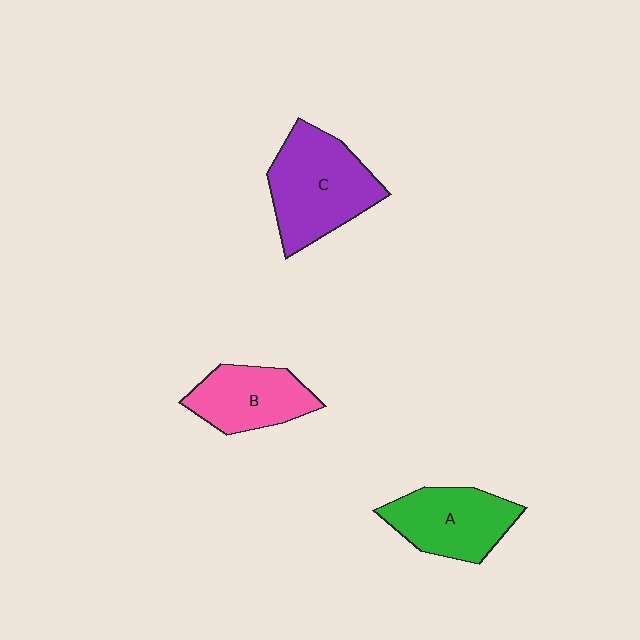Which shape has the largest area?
Shape C (purple).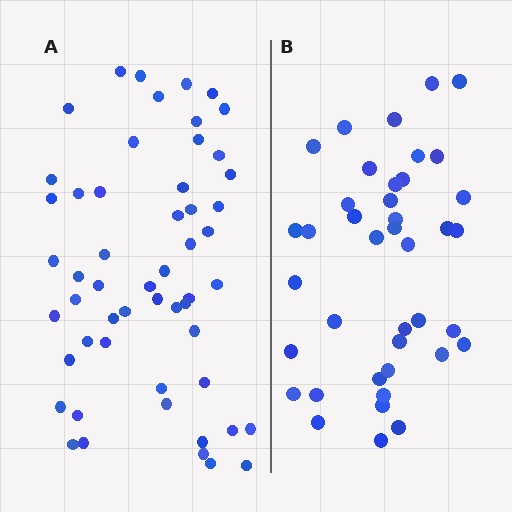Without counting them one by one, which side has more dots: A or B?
Region A (the left region) has more dots.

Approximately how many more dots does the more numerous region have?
Region A has approximately 15 more dots than region B.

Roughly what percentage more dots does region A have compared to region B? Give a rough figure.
About 35% more.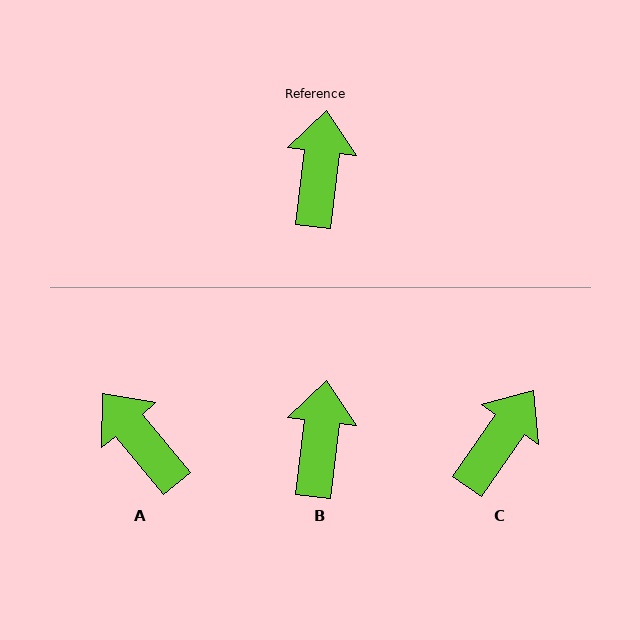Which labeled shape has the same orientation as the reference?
B.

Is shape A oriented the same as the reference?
No, it is off by about 46 degrees.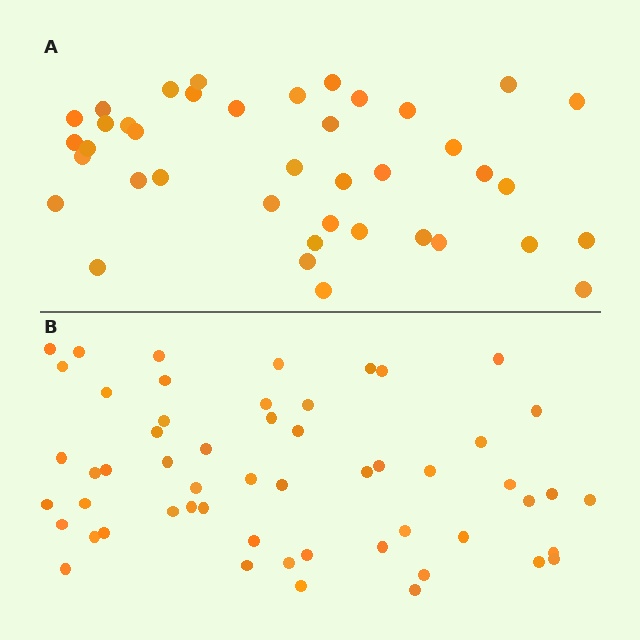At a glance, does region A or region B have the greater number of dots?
Region B (the bottom region) has more dots.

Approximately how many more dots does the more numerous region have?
Region B has approximately 15 more dots than region A.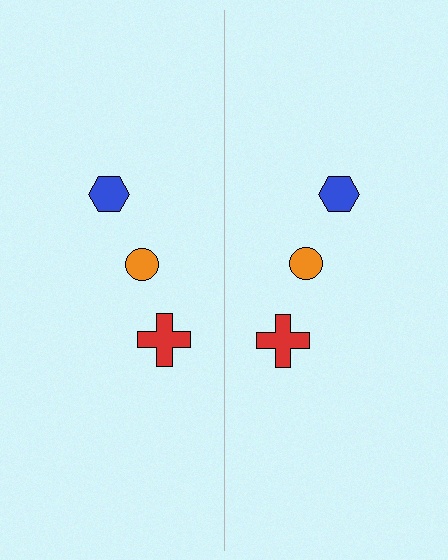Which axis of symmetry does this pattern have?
The pattern has a vertical axis of symmetry running through the center of the image.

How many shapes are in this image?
There are 6 shapes in this image.